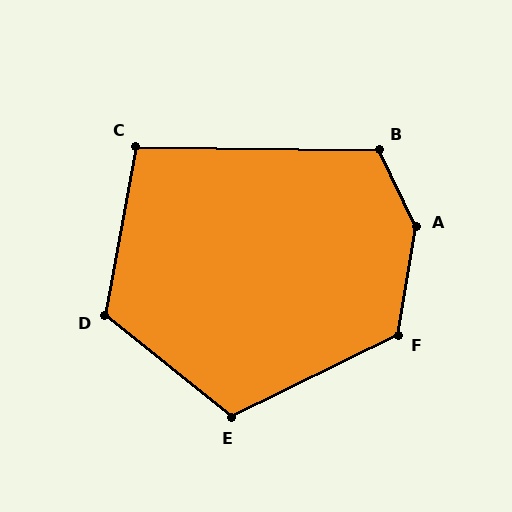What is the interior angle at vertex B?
Approximately 116 degrees (obtuse).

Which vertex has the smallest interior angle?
C, at approximately 100 degrees.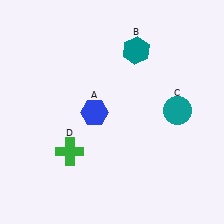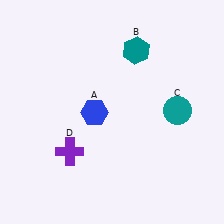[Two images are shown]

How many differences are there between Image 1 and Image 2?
There is 1 difference between the two images.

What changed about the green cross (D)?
In Image 1, D is green. In Image 2, it changed to purple.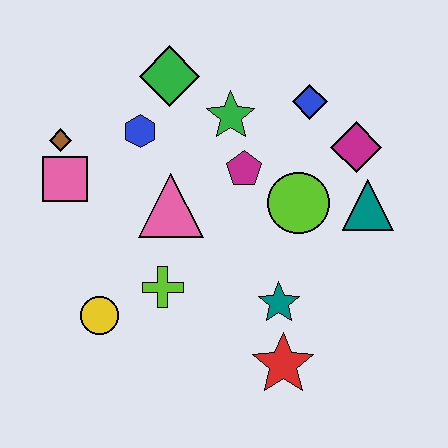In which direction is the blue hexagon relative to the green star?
The blue hexagon is to the left of the green star.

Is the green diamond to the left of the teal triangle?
Yes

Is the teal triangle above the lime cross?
Yes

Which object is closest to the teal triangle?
The magenta diamond is closest to the teal triangle.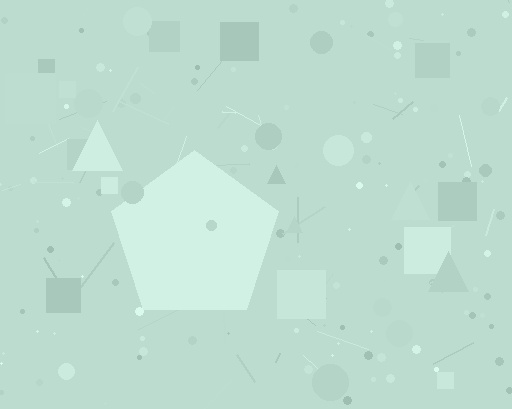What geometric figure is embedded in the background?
A pentagon is embedded in the background.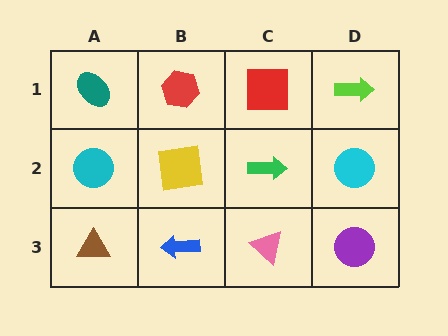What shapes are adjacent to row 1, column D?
A cyan circle (row 2, column D), a red square (row 1, column C).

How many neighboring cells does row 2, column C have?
4.